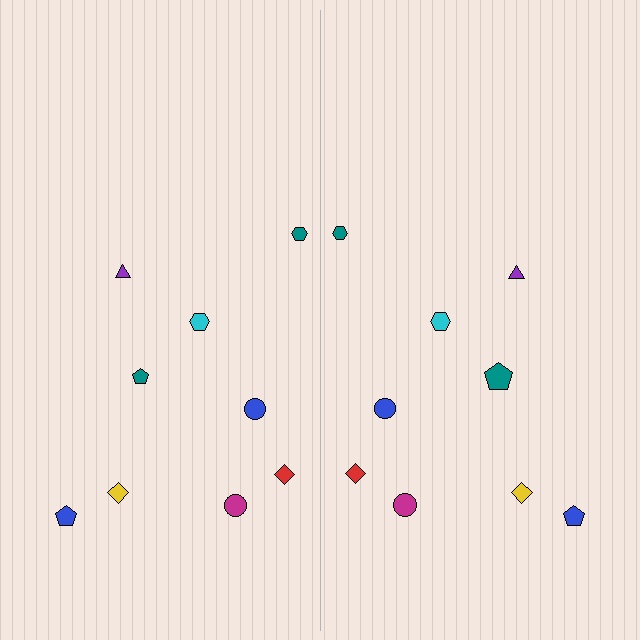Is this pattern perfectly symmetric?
No, the pattern is not perfectly symmetric. The teal pentagon on the right side has a different size than its mirror counterpart.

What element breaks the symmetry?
The teal pentagon on the right side has a different size than its mirror counterpart.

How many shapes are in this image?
There are 18 shapes in this image.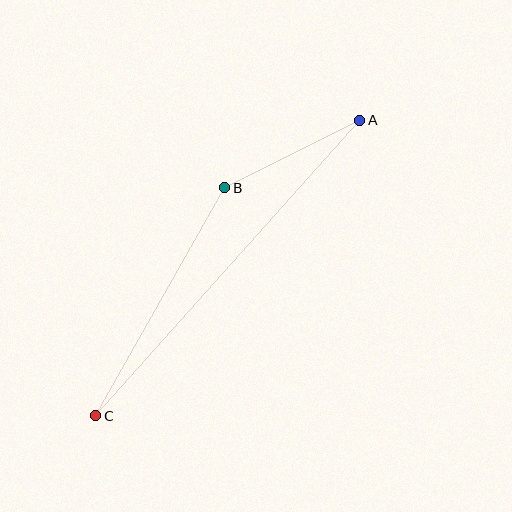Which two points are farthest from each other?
Points A and C are farthest from each other.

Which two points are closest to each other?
Points A and B are closest to each other.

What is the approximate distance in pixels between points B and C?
The distance between B and C is approximately 262 pixels.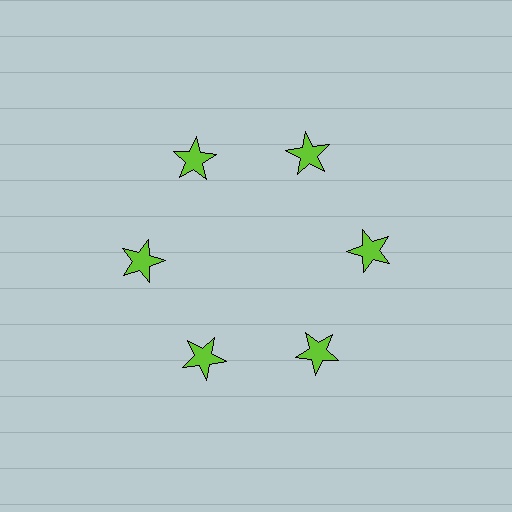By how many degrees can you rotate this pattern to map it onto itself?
The pattern maps onto itself every 60 degrees of rotation.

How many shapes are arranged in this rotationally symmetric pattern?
There are 6 shapes, arranged in 6 groups of 1.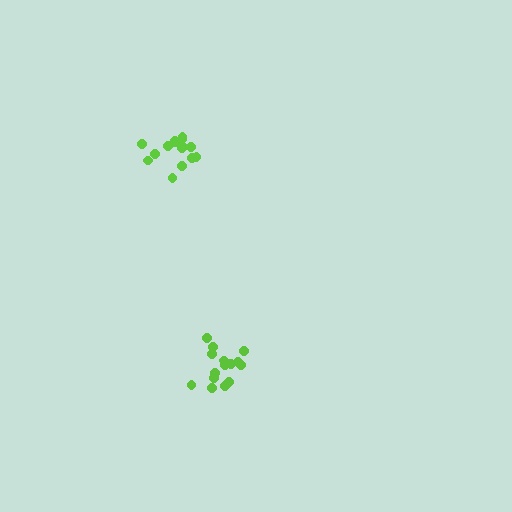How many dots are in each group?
Group 1: 15 dots, Group 2: 15 dots (30 total).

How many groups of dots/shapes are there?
There are 2 groups.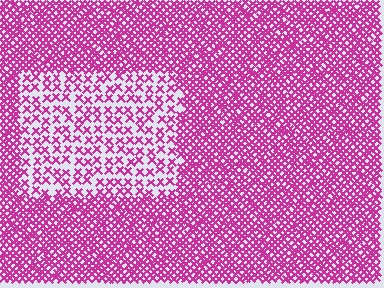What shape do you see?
I see a rectangle.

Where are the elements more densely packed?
The elements are more densely packed outside the rectangle boundary.